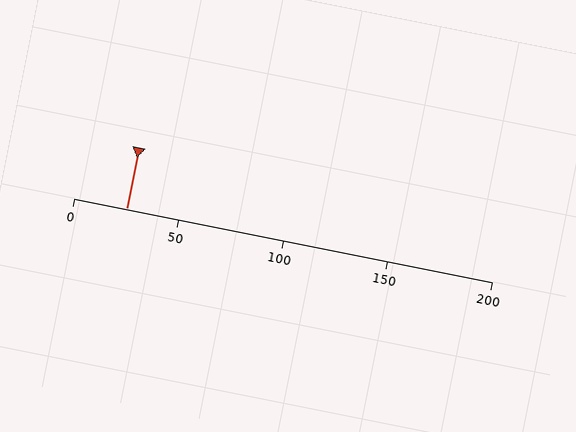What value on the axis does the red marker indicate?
The marker indicates approximately 25.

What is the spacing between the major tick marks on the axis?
The major ticks are spaced 50 apart.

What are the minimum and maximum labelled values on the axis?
The axis runs from 0 to 200.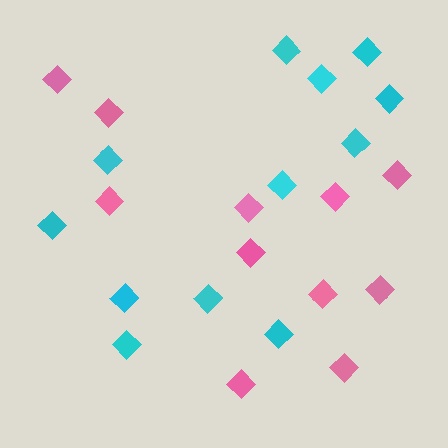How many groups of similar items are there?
There are 2 groups: one group of cyan diamonds (12) and one group of pink diamonds (11).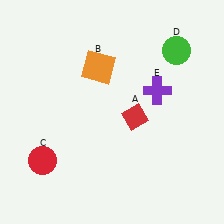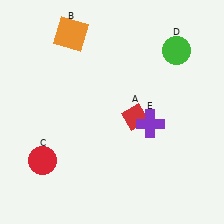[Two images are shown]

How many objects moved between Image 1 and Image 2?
2 objects moved between the two images.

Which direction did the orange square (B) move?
The orange square (B) moved up.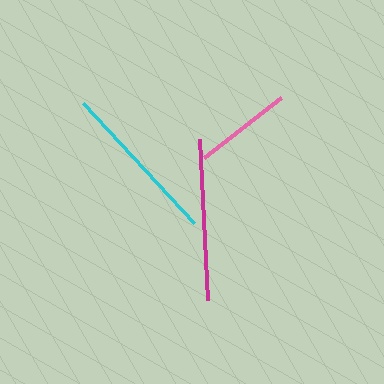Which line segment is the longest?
The cyan line is the longest at approximately 163 pixels.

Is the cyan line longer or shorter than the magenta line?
The cyan line is longer than the magenta line.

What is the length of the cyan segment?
The cyan segment is approximately 163 pixels long.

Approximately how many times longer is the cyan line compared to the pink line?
The cyan line is approximately 1.7 times the length of the pink line.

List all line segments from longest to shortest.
From longest to shortest: cyan, magenta, pink.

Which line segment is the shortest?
The pink line is the shortest at approximately 97 pixels.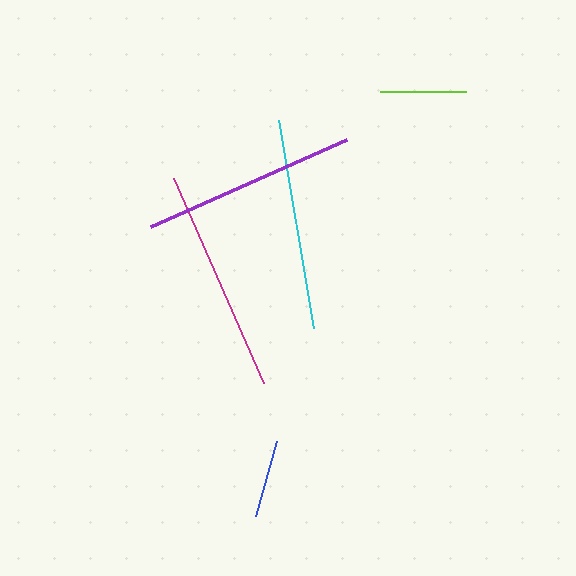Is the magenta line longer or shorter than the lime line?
The magenta line is longer than the lime line.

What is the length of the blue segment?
The blue segment is approximately 78 pixels long.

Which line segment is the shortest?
The blue line is the shortest at approximately 78 pixels.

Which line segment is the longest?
The magenta line is the longest at approximately 224 pixels.